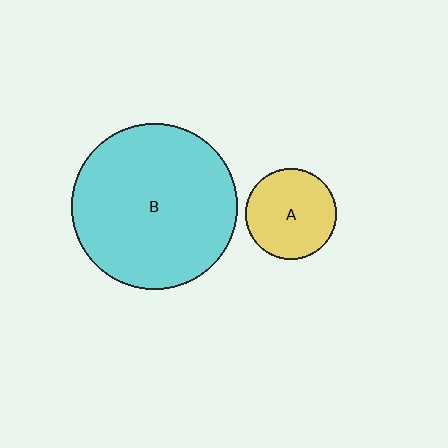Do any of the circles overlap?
No, none of the circles overlap.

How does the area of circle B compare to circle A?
Approximately 3.3 times.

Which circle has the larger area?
Circle B (cyan).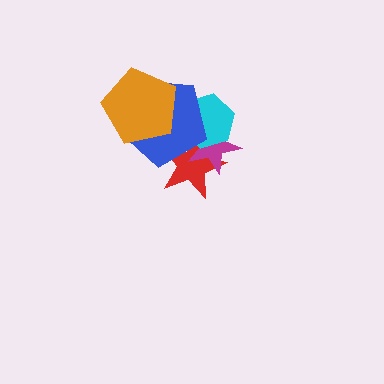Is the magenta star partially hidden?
Yes, it is partially covered by another shape.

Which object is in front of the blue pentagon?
The orange pentagon is in front of the blue pentagon.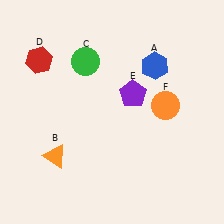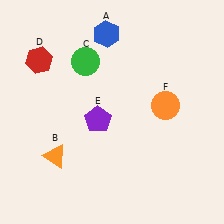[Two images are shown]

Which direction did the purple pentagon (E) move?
The purple pentagon (E) moved left.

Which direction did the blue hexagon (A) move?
The blue hexagon (A) moved left.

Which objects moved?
The objects that moved are: the blue hexagon (A), the purple pentagon (E).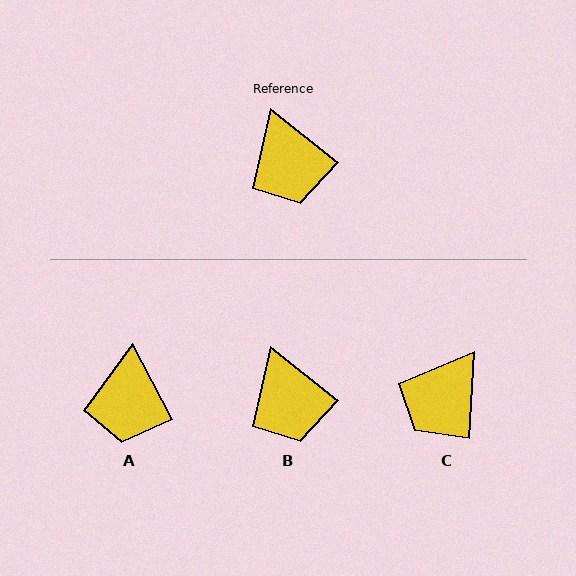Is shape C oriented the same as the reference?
No, it is off by about 55 degrees.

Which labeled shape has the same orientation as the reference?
B.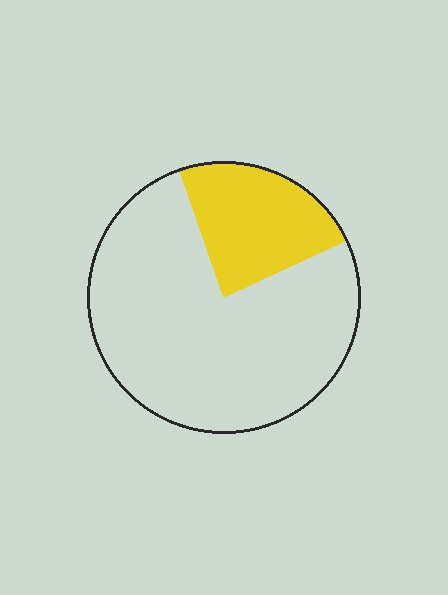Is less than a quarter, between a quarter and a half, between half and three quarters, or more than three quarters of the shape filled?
Less than a quarter.